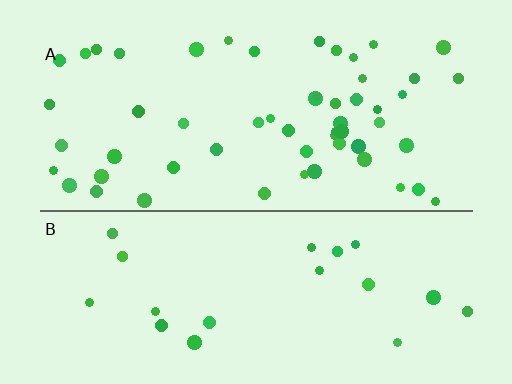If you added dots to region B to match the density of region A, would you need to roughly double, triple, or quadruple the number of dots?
Approximately triple.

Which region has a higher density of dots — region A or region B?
A (the top).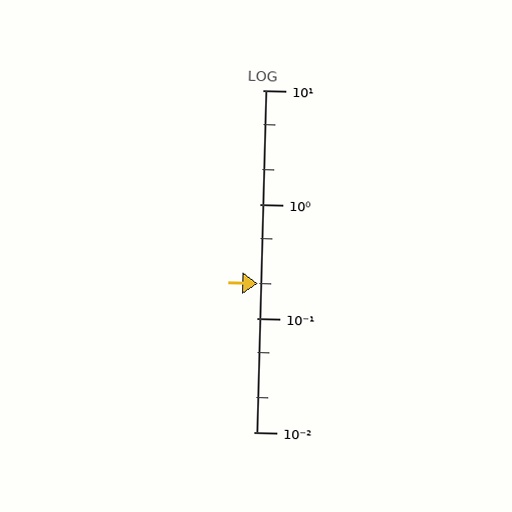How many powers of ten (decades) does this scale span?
The scale spans 3 decades, from 0.01 to 10.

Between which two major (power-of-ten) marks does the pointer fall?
The pointer is between 0.1 and 1.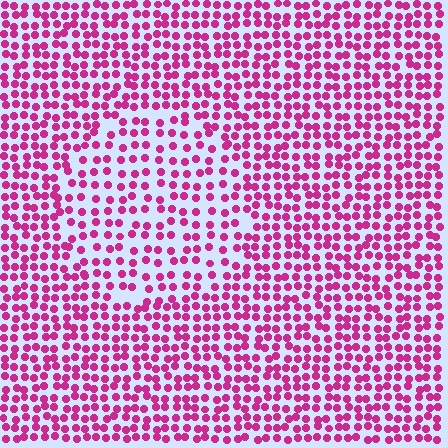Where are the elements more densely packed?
The elements are more densely packed outside the circle boundary.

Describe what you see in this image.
The image contains small magenta elements arranged at two different densities. A circle-shaped region is visible where the elements are less densely packed than the surrounding area.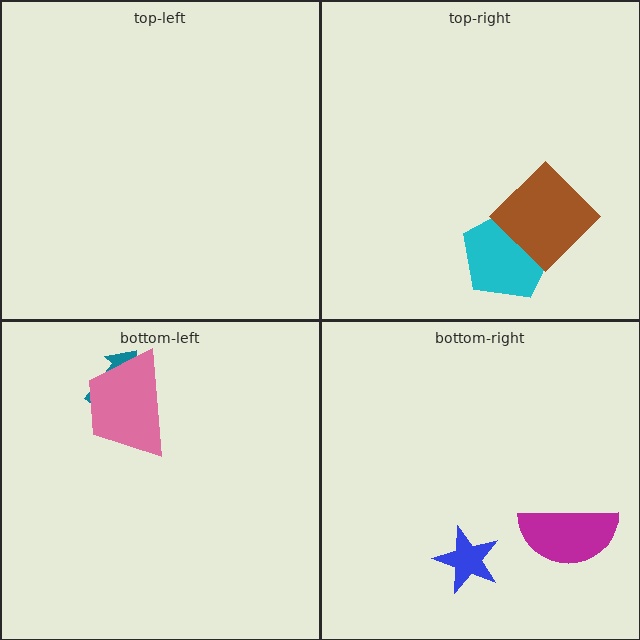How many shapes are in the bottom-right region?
2.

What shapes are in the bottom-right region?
The blue star, the magenta semicircle.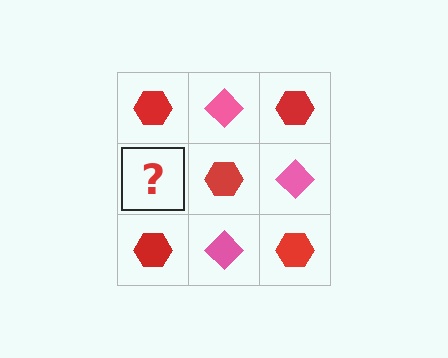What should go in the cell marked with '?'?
The missing cell should contain a pink diamond.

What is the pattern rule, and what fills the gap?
The rule is that it alternates red hexagon and pink diamond in a checkerboard pattern. The gap should be filled with a pink diamond.